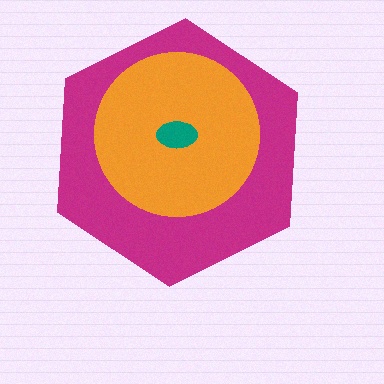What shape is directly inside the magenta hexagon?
The orange circle.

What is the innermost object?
The teal ellipse.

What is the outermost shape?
The magenta hexagon.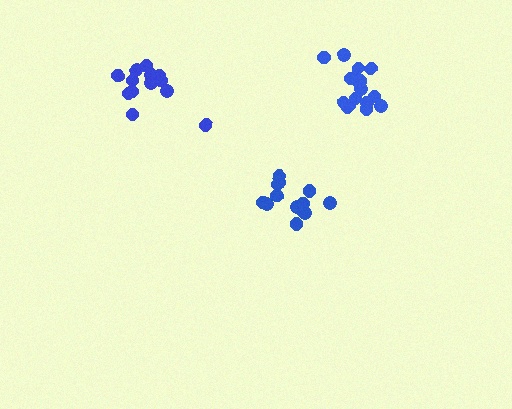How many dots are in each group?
Group 1: 13 dots, Group 2: 14 dots, Group 3: 16 dots (43 total).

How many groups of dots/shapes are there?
There are 3 groups.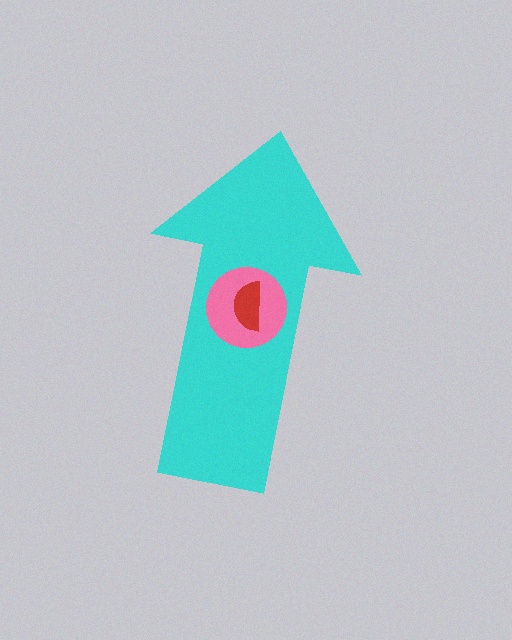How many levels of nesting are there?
3.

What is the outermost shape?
The cyan arrow.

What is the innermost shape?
The red semicircle.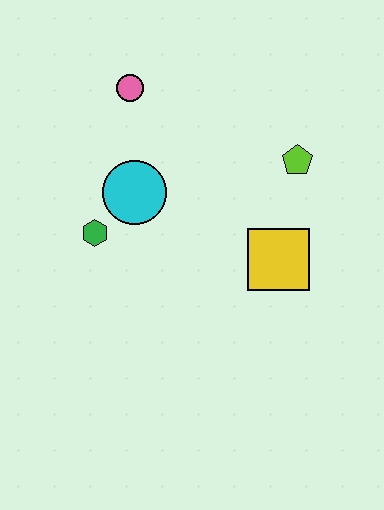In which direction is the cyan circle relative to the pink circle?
The cyan circle is below the pink circle.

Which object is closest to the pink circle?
The cyan circle is closest to the pink circle.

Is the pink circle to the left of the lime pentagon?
Yes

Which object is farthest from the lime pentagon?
The green hexagon is farthest from the lime pentagon.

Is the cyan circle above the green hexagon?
Yes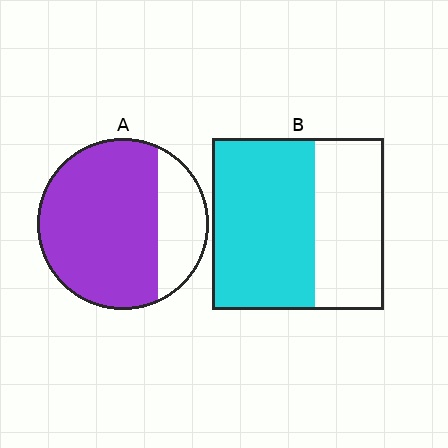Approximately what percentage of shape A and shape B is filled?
A is approximately 75% and B is approximately 60%.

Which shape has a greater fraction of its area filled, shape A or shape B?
Shape A.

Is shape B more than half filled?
Yes.